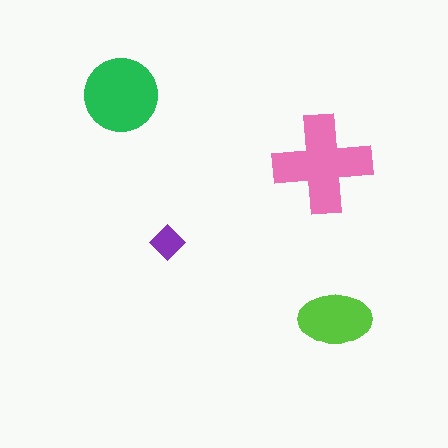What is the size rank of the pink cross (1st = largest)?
1st.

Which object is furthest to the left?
The green circle is leftmost.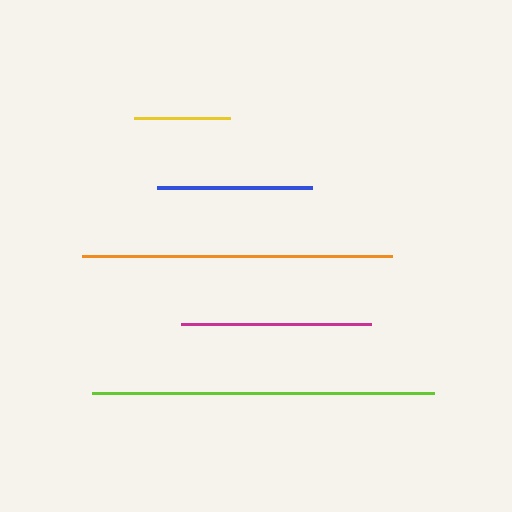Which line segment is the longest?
The lime line is the longest at approximately 342 pixels.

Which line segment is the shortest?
The yellow line is the shortest at approximately 96 pixels.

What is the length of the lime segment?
The lime segment is approximately 342 pixels long.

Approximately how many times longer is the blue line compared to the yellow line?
The blue line is approximately 1.6 times the length of the yellow line.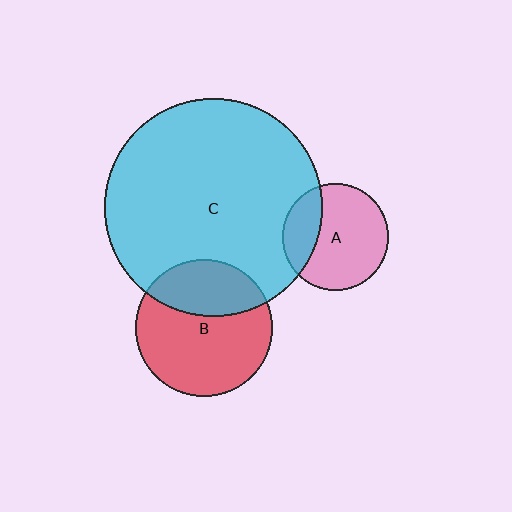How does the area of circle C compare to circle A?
Approximately 4.2 times.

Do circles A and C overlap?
Yes.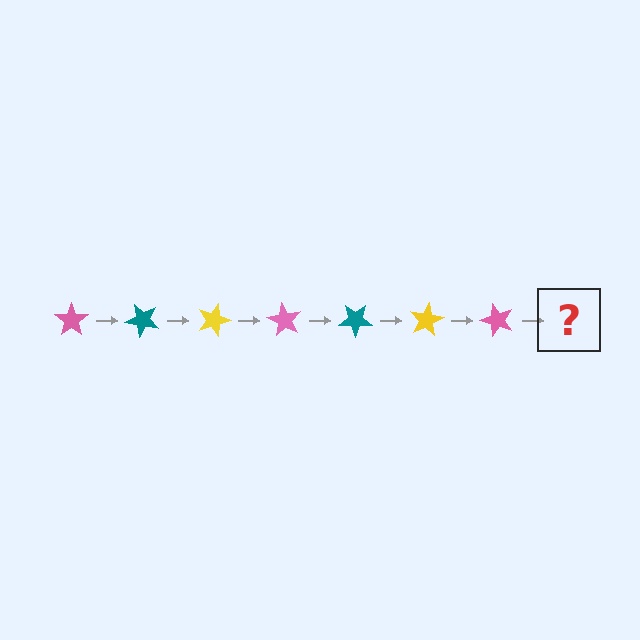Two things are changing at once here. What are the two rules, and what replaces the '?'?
The two rules are that it rotates 45 degrees each step and the color cycles through pink, teal, and yellow. The '?' should be a teal star, rotated 315 degrees from the start.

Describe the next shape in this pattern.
It should be a teal star, rotated 315 degrees from the start.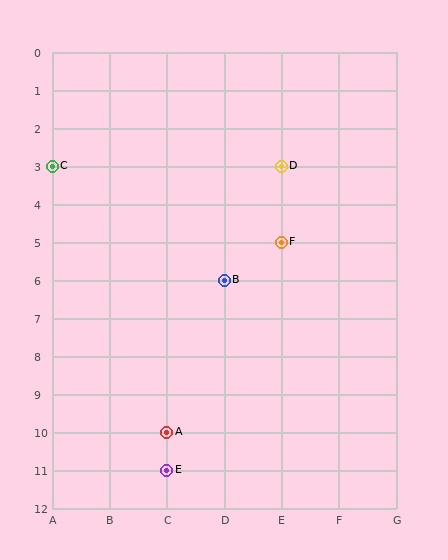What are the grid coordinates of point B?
Point B is at grid coordinates (D, 6).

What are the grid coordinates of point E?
Point E is at grid coordinates (C, 11).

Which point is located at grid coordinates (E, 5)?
Point F is at (E, 5).